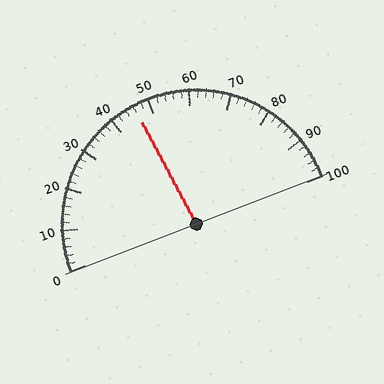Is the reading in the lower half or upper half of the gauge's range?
The reading is in the lower half of the range (0 to 100).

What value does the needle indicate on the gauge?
The needle indicates approximately 46.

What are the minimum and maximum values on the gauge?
The gauge ranges from 0 to 100.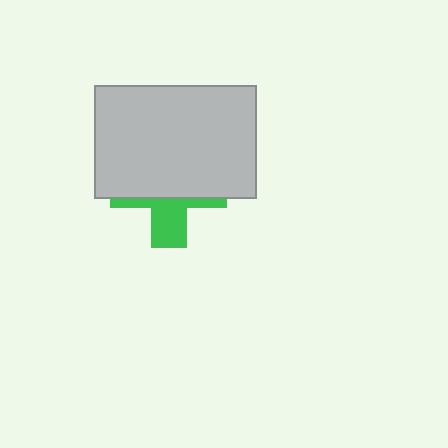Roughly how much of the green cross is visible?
A small part of it is visible (roughly 33%).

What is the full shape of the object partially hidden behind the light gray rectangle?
The partially hidden object is a green cross.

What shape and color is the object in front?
The object in front is a light gray rectangle.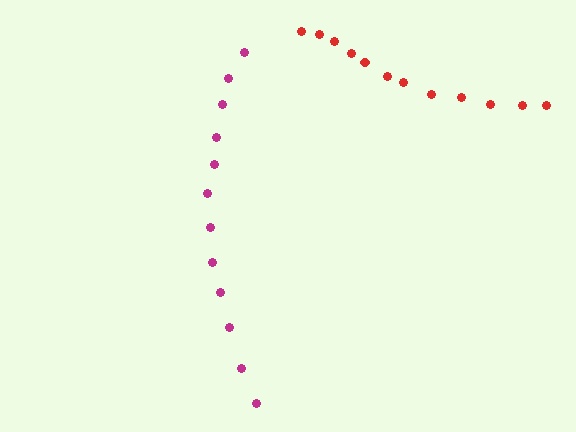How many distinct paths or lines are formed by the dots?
There are 2 distinct paths.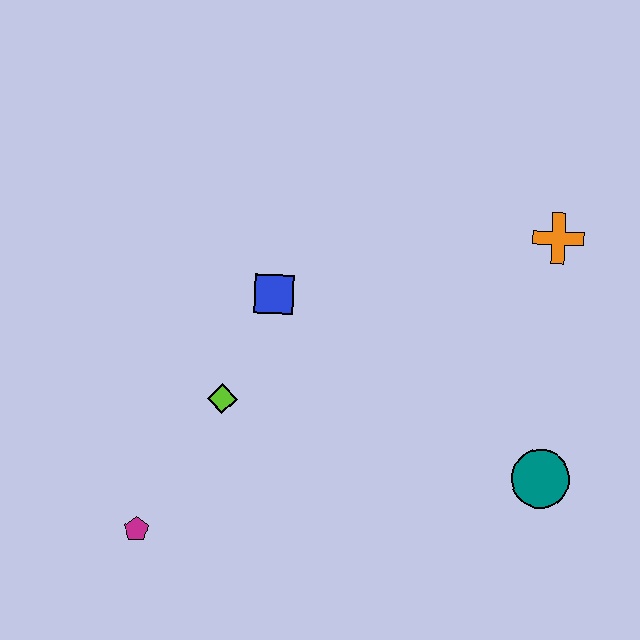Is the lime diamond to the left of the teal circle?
Yes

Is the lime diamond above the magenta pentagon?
Yes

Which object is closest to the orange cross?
The teal circle is closest to the orange cross.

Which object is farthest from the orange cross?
The magenta pentagon is farthest from the orange cross.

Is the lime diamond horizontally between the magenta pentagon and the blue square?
Yes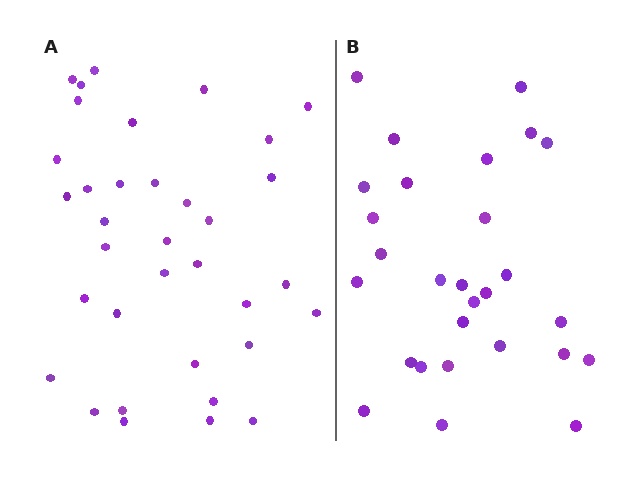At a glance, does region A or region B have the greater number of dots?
Region A (the left region) has more dots.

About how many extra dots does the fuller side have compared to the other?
Region A has roughly 8 or so more dots than region B.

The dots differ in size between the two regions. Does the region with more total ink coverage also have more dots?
No. Region B has more total ink coverage because its dots are larger, but region A actually contains more individual dots. Total area can be misleading — the number of items is what matters here.